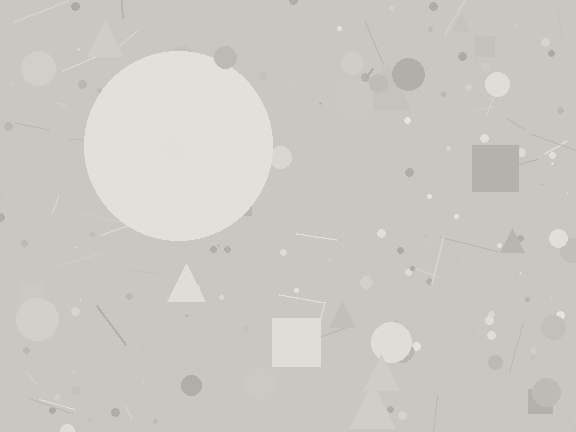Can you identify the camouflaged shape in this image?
The camouflaged shape is a circle.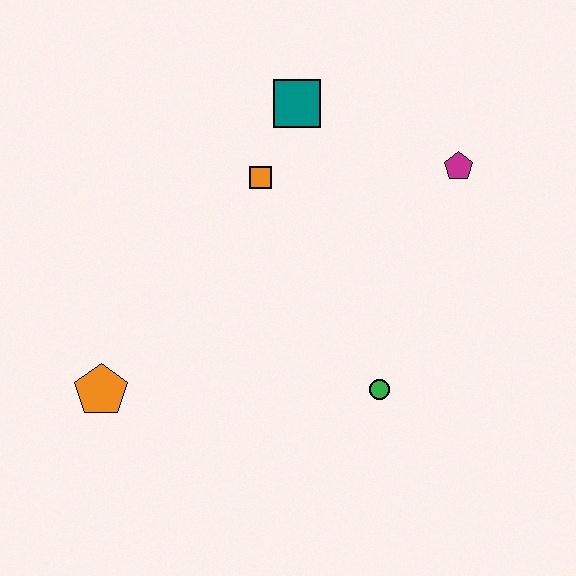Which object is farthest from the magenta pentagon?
The orange pentagon is farthest from the magenta pentagon.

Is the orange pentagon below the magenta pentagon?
Yes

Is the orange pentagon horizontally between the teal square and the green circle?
No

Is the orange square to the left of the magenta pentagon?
Yes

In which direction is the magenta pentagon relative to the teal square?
The magenta pentagon is to the right of the teal square.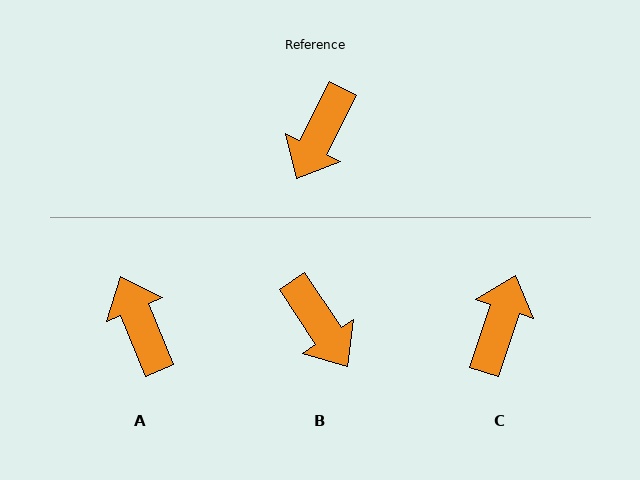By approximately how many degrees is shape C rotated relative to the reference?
Approximately 171 degrees clockwise.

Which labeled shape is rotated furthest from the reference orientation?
C, about 171 degrees away.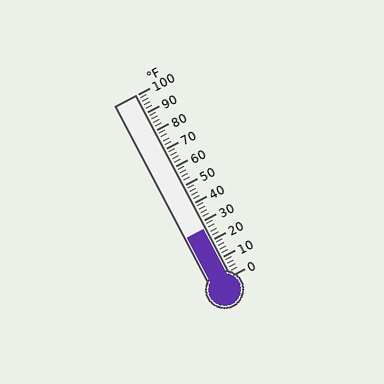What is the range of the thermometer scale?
The thermometer scale ranges from 0°F to 100°F.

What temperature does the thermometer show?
The thermometer shows approximately 26°F.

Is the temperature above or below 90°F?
The temperature is below 90°F.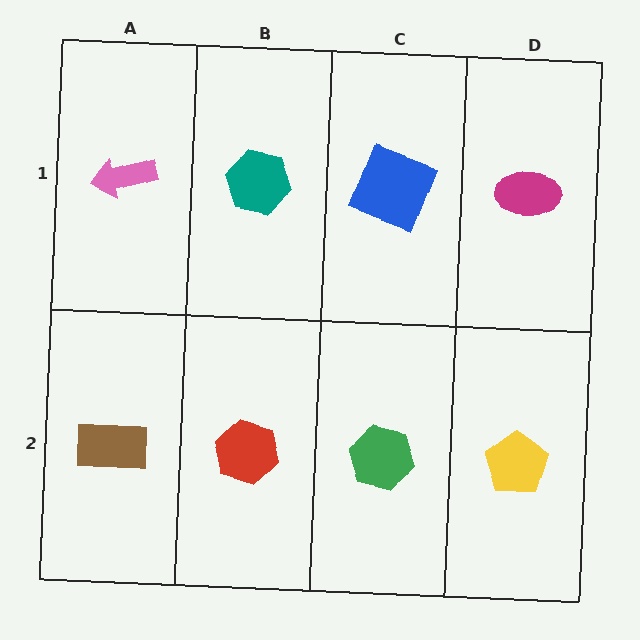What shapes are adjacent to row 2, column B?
A teal hexagon (row 1, column B), a brown rectangle (row 2, column A), a green hexagon (row 2, column C).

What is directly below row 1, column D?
A yellow pentagon.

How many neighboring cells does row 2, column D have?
2.